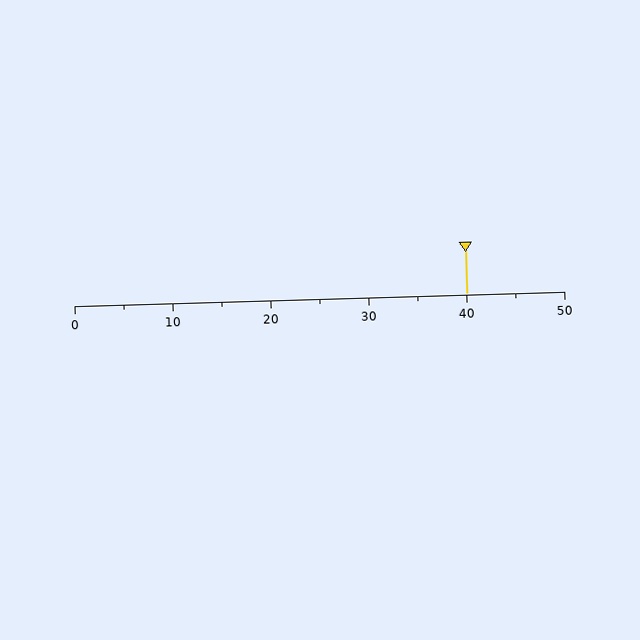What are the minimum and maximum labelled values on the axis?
The axis runs from 0 to 50.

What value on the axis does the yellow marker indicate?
The marker indicates approximately 40.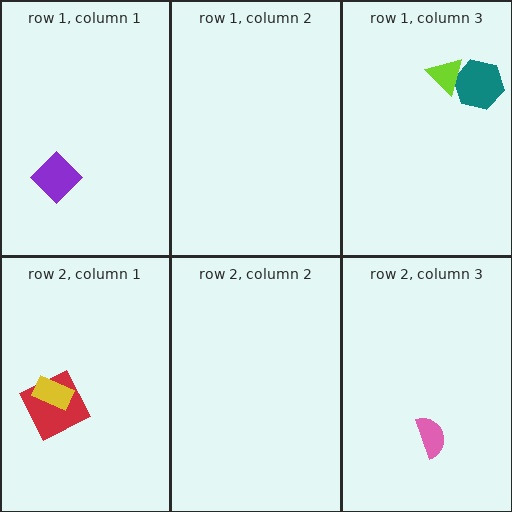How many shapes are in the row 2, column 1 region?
2.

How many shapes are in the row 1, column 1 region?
1.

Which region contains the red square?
The row 2, column 1 region.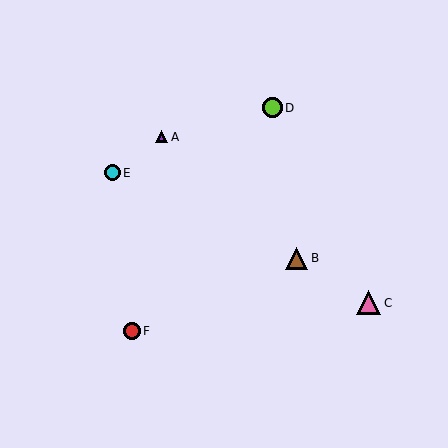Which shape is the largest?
The pink triangle (labeled C) is the largest.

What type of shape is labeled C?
Shape C is a pink triangle.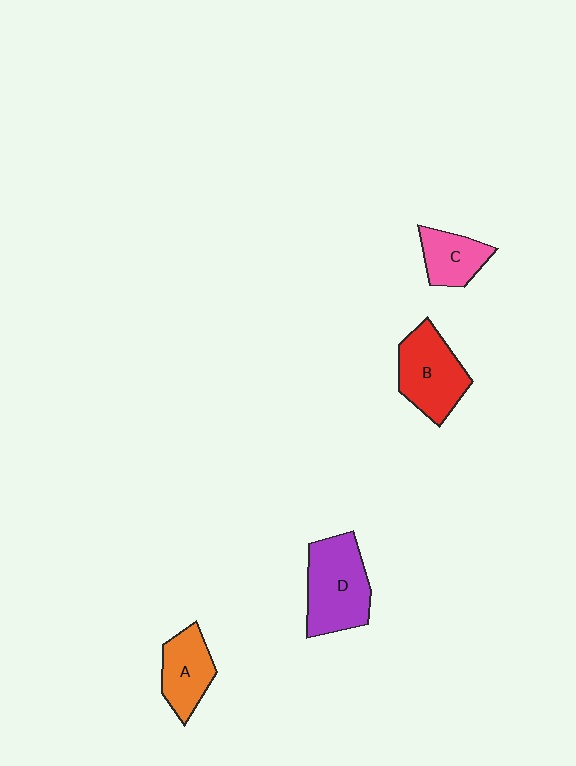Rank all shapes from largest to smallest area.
From largest to smallest: D (purple), B (red), A (orange), C (pink).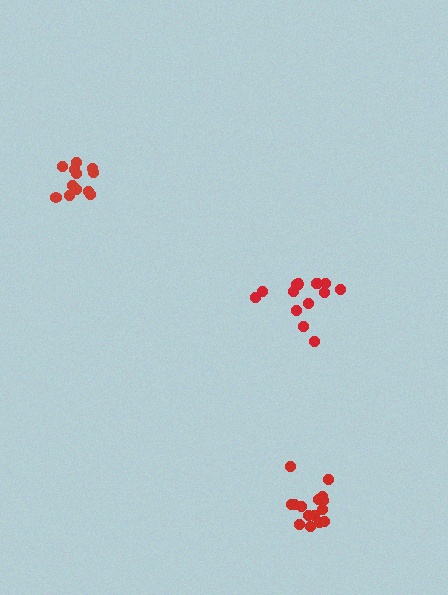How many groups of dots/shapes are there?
There are 3 groups.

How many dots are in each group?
Group 1: 12 dots, Group 2: 15 dots, Group 3: 14 dots (41 total).